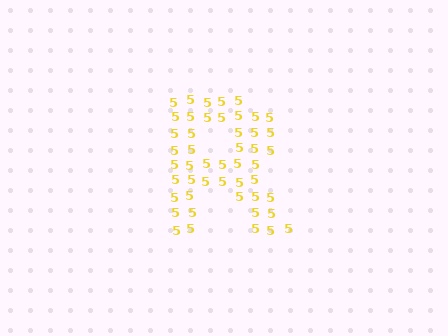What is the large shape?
The large shape is the letter R.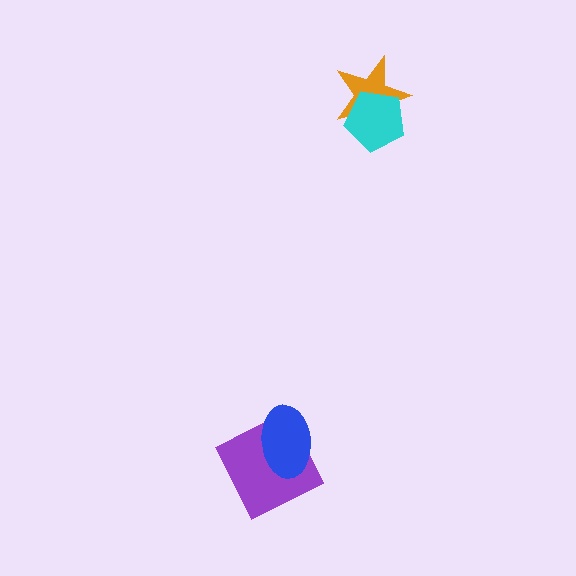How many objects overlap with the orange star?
1 object overlaps with the orange star.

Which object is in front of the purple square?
The blue ellipse is in front of the purple square.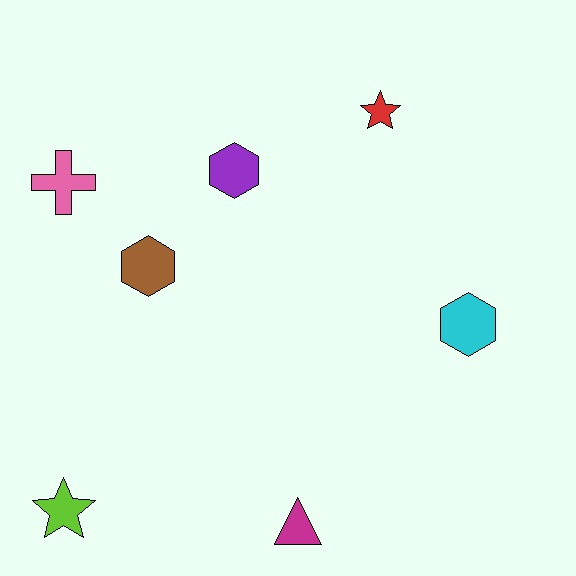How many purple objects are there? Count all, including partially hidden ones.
There is 1 purple object.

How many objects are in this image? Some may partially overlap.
There are 7 objects.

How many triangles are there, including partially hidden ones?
There is 1 triangle.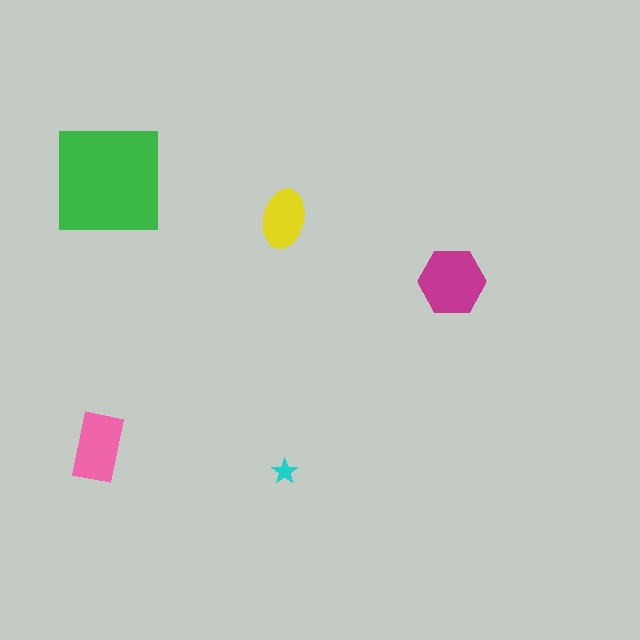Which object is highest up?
The green square is topmost.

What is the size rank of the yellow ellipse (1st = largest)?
4th.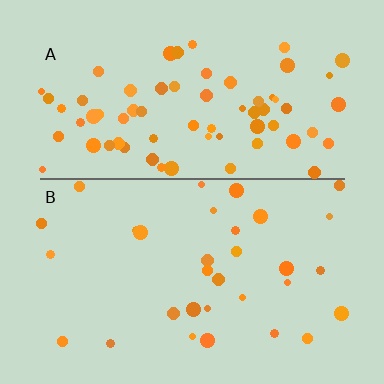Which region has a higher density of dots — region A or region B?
A (the top).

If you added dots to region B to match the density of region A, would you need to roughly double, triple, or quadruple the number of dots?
Approximately double.